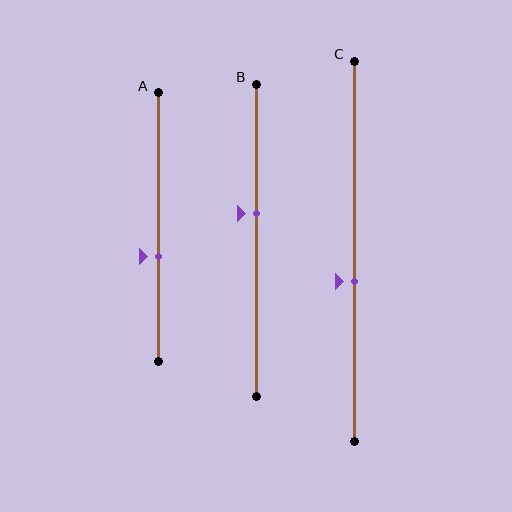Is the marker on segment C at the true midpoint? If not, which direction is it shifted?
No, the marker on segment C is shifted downward by about 8% of the segment length.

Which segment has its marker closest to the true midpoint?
Segment C has its marker closest to the true midpoint.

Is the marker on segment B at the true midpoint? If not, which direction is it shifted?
No, the marker on segment B is shifted upward by about 9% of the segment length.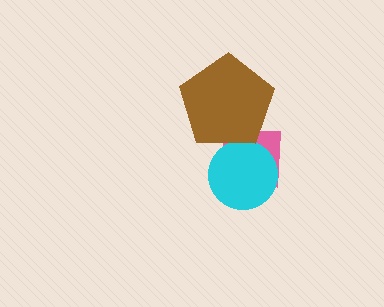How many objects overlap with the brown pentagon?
2 objects overlap with the brown pentagon.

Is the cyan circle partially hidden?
Yes, it is partially covered by another shape.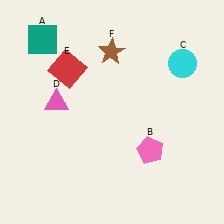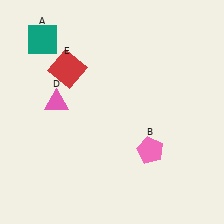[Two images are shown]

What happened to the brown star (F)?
The brown star (F) was removed in Image 2. It was in the top-left area of Image 1.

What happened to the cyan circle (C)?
The cyan circle (C) was removed in Image 2. It was in the top-right area of Image 1.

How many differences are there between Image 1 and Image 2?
There are 2 differences between the two images.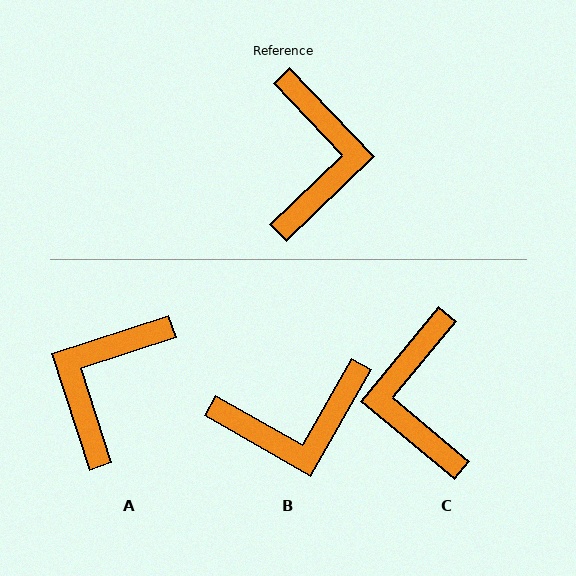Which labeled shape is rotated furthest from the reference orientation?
C, about 173 degrees away.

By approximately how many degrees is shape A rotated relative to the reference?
Approximately 154 degrees counter-clockwise.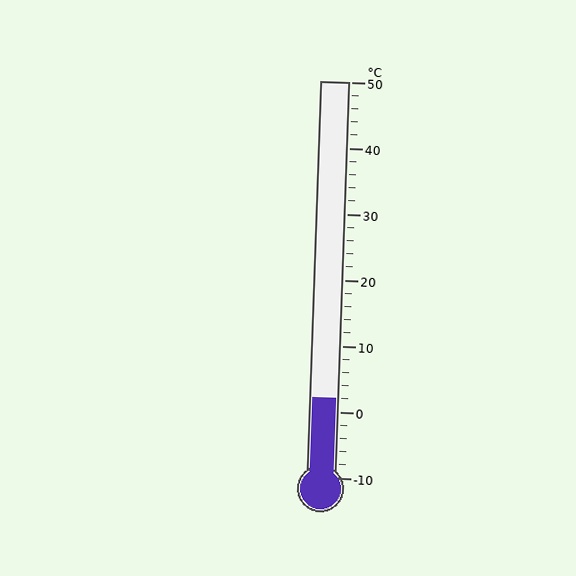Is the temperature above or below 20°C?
The temperature is below 20°C.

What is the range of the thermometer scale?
The thermometer scale ranges from -10°C to 50°C.